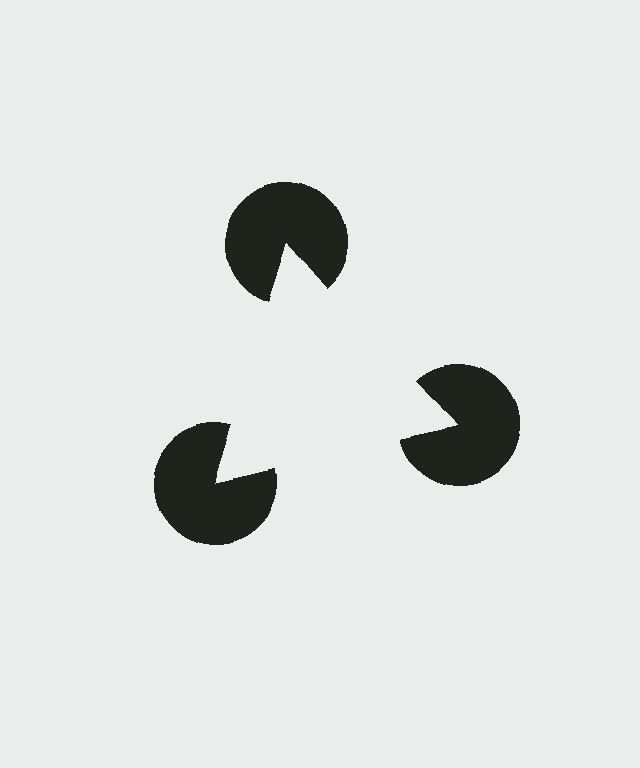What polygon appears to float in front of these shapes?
An illusory triangle — its edges are inferred from the aligned wedge cuts in the pac-man discs, not physically drawn.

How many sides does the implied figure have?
3 sides.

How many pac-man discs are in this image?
There are 3 — one at each vertex of the illusory triangle.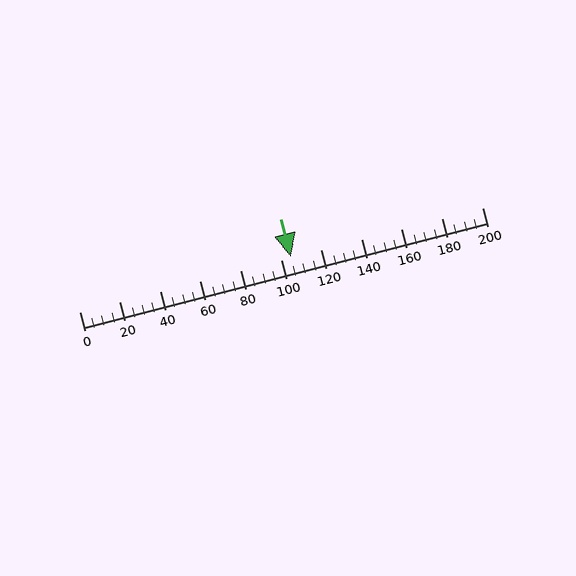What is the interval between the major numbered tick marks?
The major tick marks are spaced 20 units apart.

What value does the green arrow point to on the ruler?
The green arrow points to approximately 105.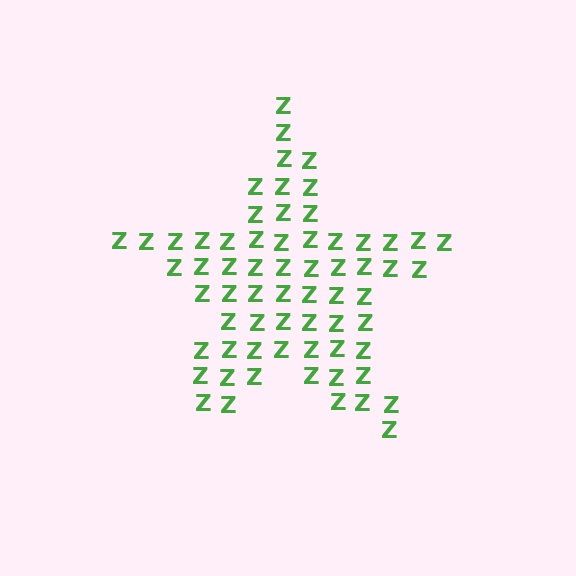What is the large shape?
The large shape is a star.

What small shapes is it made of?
It is made of small letter Z's.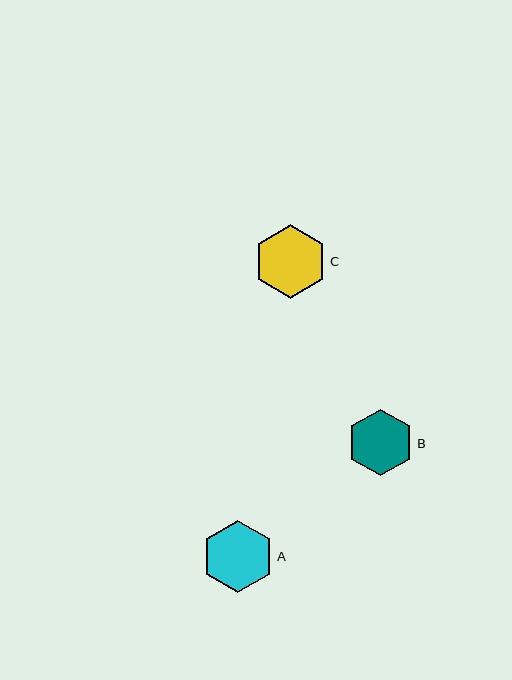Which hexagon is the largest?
Hexagon C is the largest with a size of approximately 73 pixels.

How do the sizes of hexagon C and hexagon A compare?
Hexagon C and hexagon A are approximately the same size.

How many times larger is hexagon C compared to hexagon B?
Hexagon C is approximately 1.1 times the size of hexagon B.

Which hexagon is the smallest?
Hexagon B is the smallest with a size of approximately 67 pixels.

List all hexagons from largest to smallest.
From largest to smallest: C, A, B.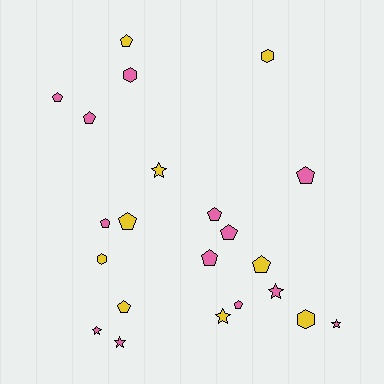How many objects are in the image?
There are 22 objects.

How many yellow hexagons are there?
There are 3 yellow hexagons.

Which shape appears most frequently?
Pentagon, with 12 objects.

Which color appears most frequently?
Pink, with 13 objects.